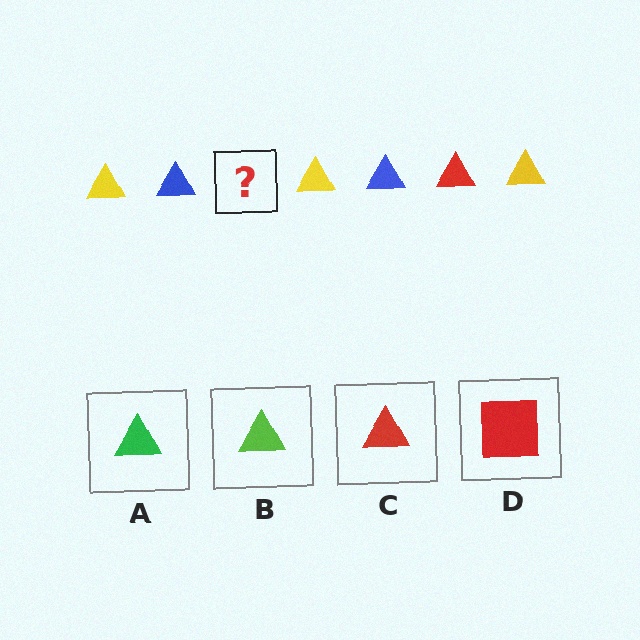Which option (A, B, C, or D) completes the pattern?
C.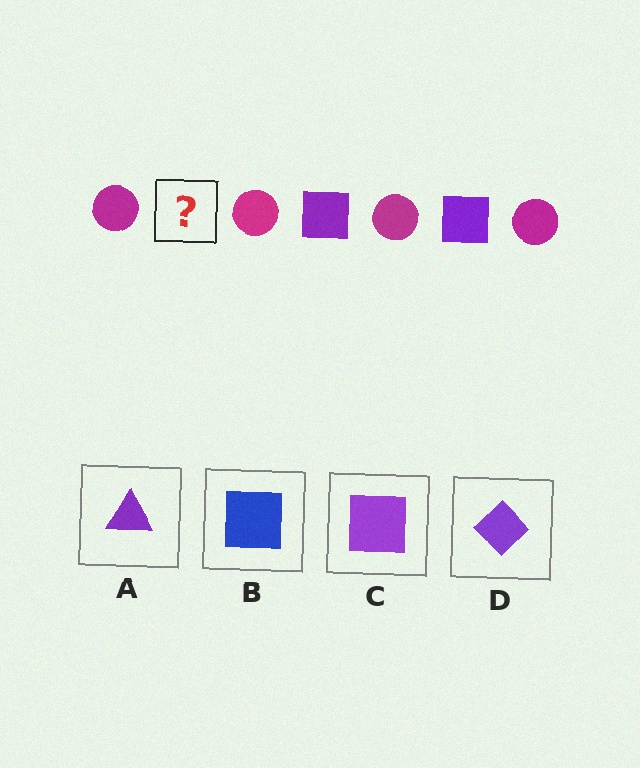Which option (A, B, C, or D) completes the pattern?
C.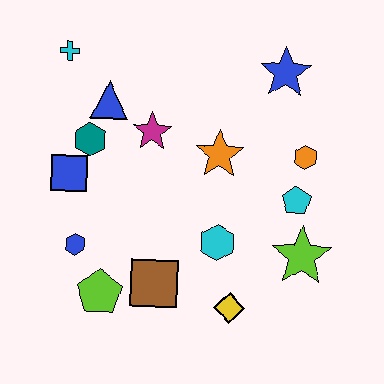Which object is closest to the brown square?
The lime pentagon is closest to the brown square.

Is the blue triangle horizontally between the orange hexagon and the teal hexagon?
Yes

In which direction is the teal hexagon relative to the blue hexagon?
The teal hexagon is above the blue hexagon.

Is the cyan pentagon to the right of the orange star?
Yes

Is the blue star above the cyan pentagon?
Yes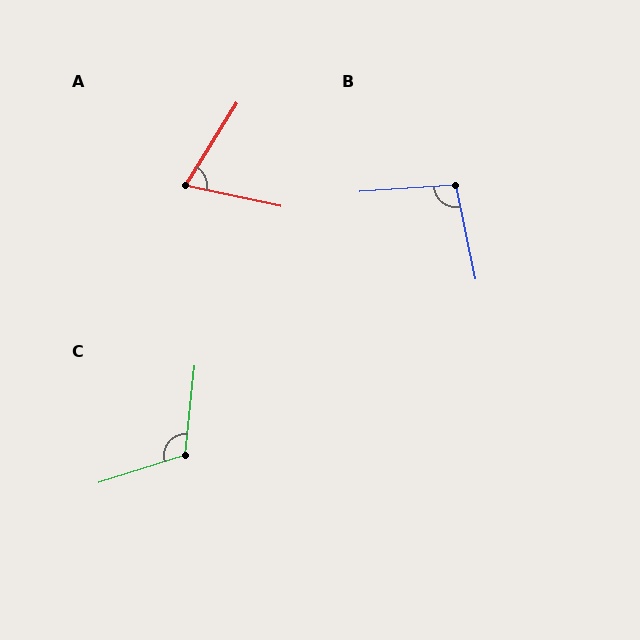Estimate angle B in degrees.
Approximately 98 degrees.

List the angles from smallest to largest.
A (71°), B (98°), C (114°).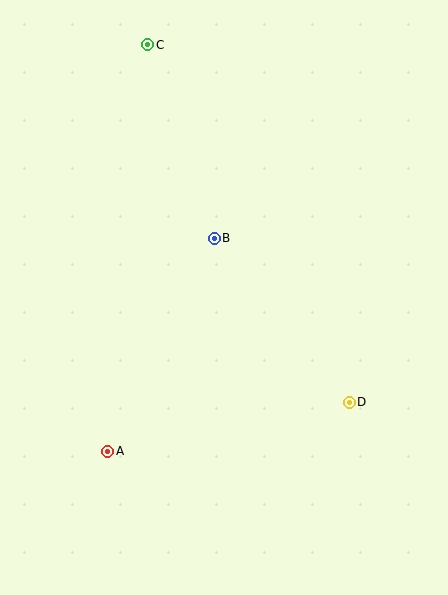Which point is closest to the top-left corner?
Point C is closest to the top-left corner.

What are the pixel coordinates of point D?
Point D is at (349, 402).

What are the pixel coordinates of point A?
Point A is at (108, 451).